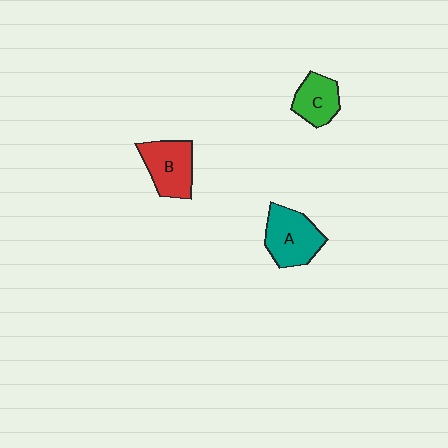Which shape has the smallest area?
Shape C (green).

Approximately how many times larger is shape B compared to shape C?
Approximately 1.3 times.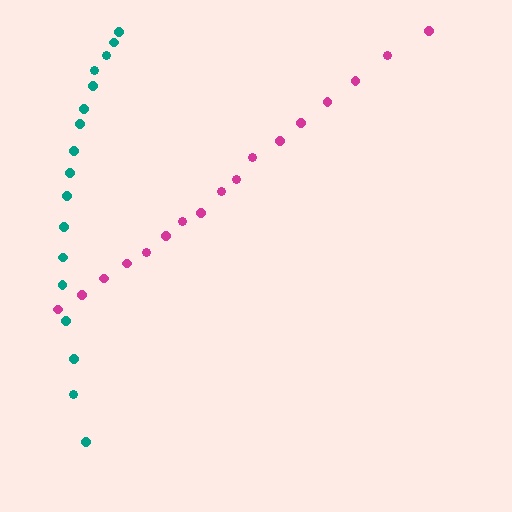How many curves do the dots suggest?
There are 2 distinct paths.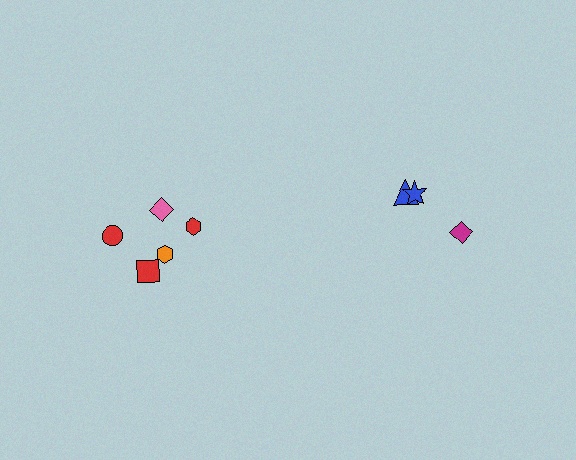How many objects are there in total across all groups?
There are 8 objects.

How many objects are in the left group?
There are 5 objects.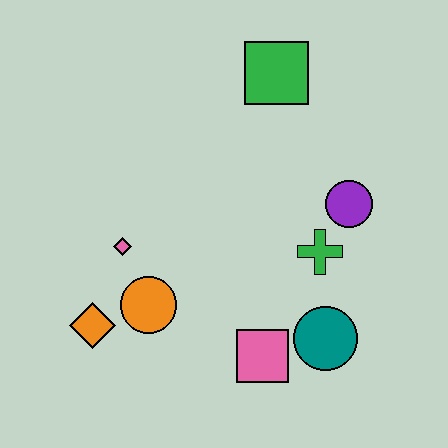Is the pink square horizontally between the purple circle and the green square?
No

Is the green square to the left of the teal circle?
Yes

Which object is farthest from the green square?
The orange diamond is farthest from the green square.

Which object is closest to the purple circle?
The green cross is closest to the purple circle.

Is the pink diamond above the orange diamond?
Yes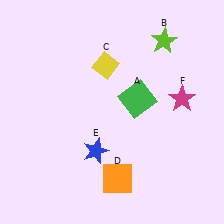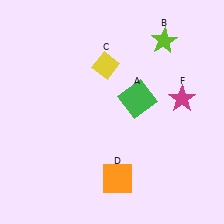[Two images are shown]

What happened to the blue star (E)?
The blue star (E) was removed in Image 2. It was in the bottom-left area of Image 1.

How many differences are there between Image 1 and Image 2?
There is 1 difference between the two images.